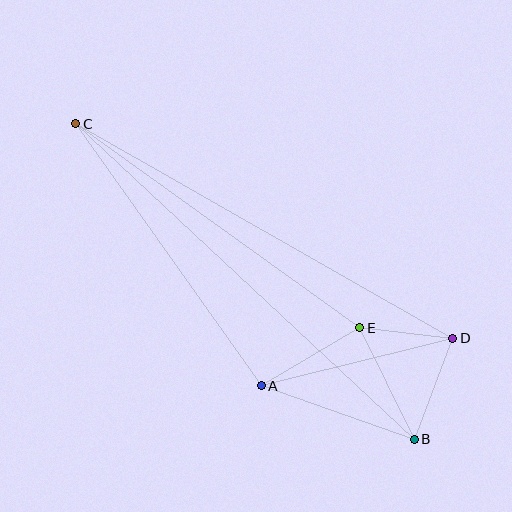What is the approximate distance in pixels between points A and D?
The distance between A and D is approximately 197 pixels.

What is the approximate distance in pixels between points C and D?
The distance between C and D is approximately 434 pixels.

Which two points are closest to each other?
Points D and E are closest to each other.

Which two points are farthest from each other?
Points B and C are farthest from each other.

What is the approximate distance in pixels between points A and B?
The distance between A and B is approximately 162 pixels.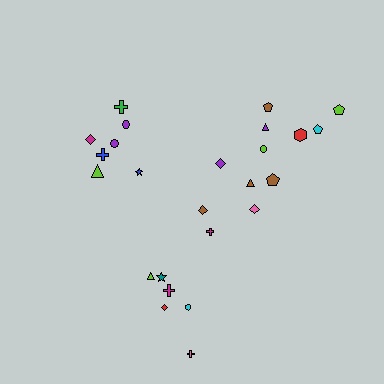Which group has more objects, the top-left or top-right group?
The top-right group.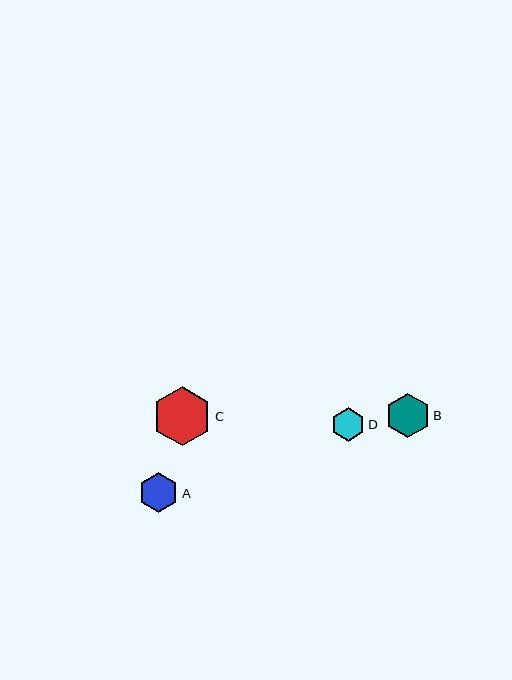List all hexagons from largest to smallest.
From largest to smallest: C, B, A, D.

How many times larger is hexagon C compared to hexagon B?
Hexagon C is approximately 1.3 times the size of hexagon B.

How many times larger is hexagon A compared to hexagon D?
Hexagon A is approximately 1.2 times the size of hexagon D.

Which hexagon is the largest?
Hexagon C is the largest with a size of approximately 60 pixels.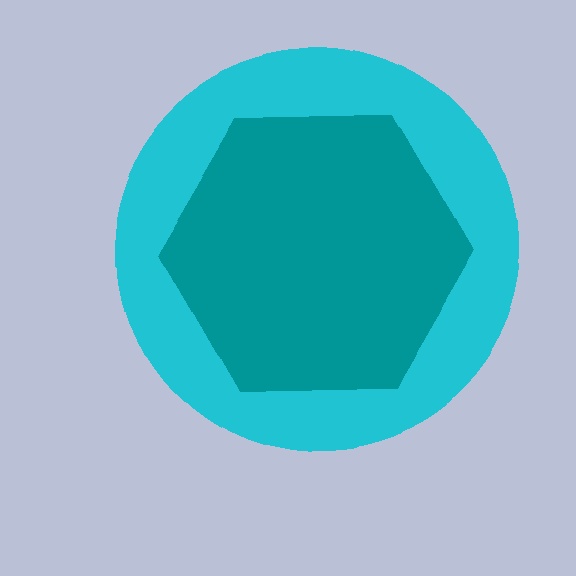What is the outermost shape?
The cyan circle.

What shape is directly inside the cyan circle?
The teal hexagon.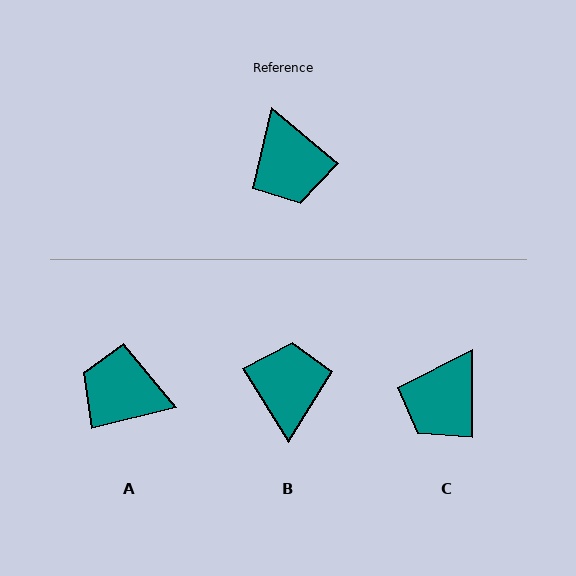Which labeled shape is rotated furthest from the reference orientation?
B, about 161 degrees away.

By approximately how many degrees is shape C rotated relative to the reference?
Approximately 50 degrees clockwise.